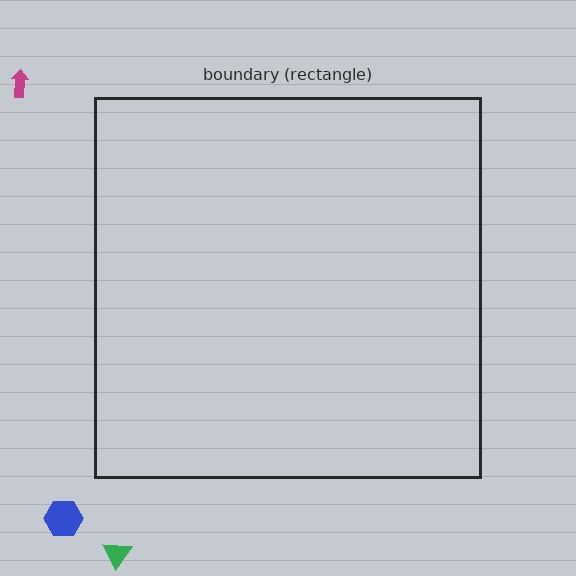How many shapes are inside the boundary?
0 inside, 3 outside.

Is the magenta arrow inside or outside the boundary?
Outside.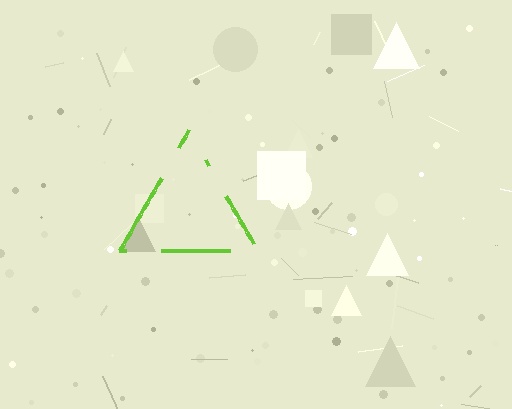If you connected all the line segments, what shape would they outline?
They would outline a triangle.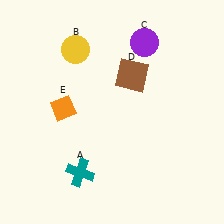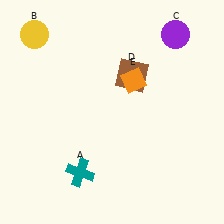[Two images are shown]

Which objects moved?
The objects that moved are: the yellow circle (B), the purple circle (C), the orange diamond (E).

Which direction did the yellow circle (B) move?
The yellow circle (B) moved left.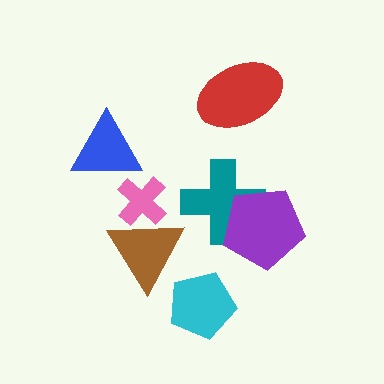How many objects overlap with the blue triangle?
0 objects overlap with the blue triangle.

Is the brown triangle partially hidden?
No, no other shape covers it.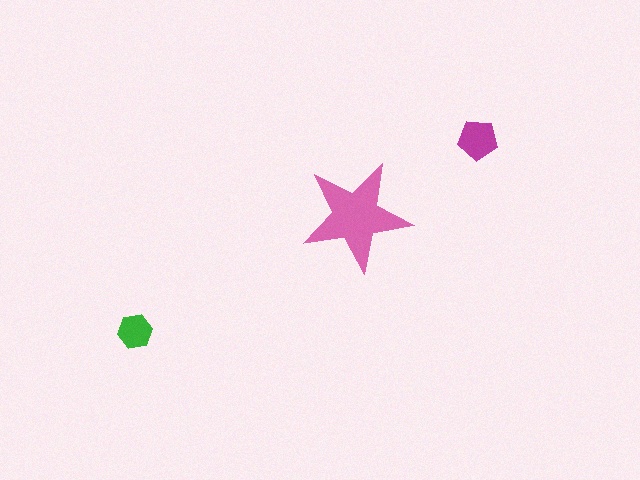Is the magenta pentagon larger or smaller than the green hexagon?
Larger.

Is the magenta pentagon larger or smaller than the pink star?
Smaller.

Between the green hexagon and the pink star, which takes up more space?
The pink star.